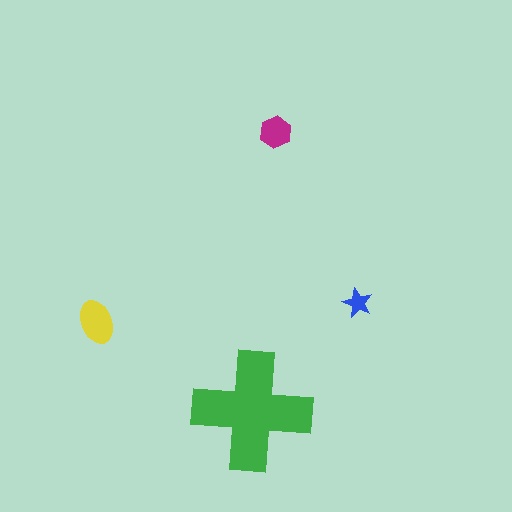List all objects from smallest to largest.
The blue star, the magenta hexagon, the yellow ellipse, the green cross.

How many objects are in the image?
There are 4 objects in the image.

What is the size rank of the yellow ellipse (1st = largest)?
2nd.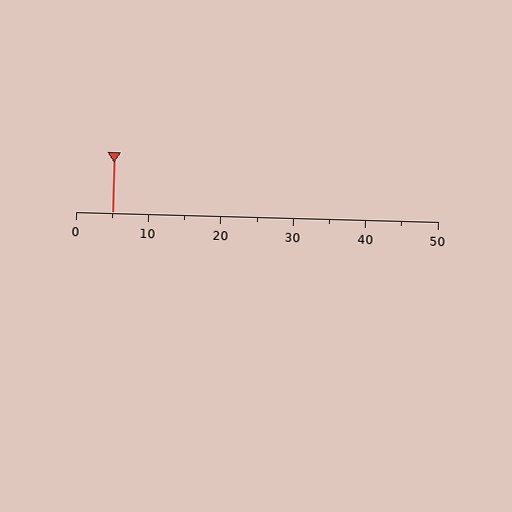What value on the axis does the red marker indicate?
The marker indicates approximately 5.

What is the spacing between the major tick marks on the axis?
The major ticks are spaced 10 apart.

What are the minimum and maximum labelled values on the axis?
The axis runs from 0 to 50.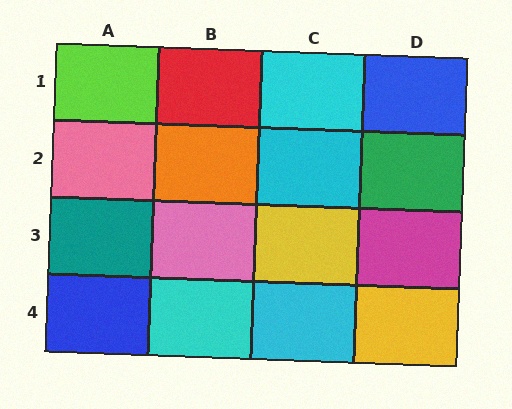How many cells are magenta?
1 cell is magenta.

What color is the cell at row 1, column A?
Lime.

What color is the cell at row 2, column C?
Cyan.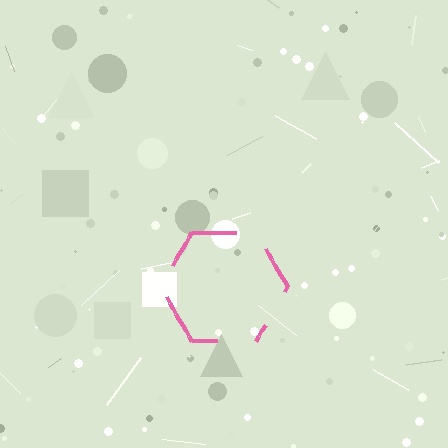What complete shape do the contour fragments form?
The contour fragments form a hexagon.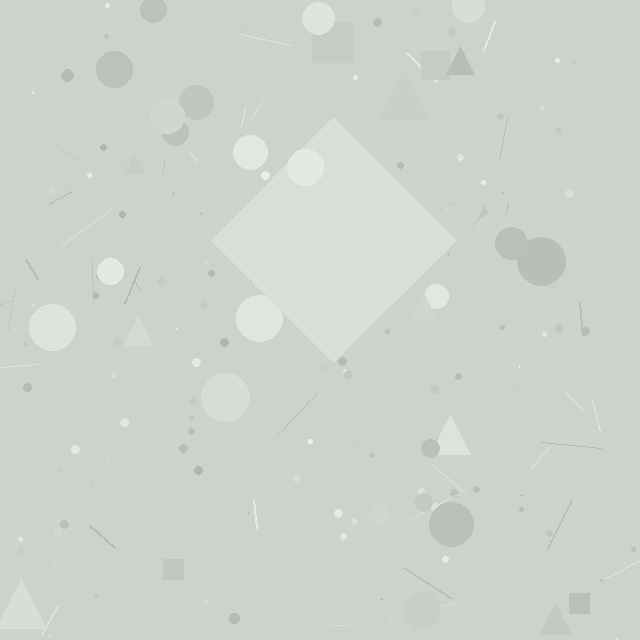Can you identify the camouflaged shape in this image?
The camouflaged shape is a diamond.